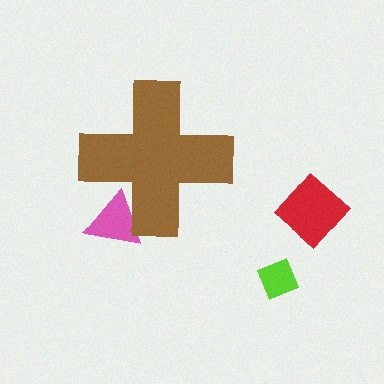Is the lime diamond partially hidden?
No, the lime diamond is fully visible.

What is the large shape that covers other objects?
A brown cross.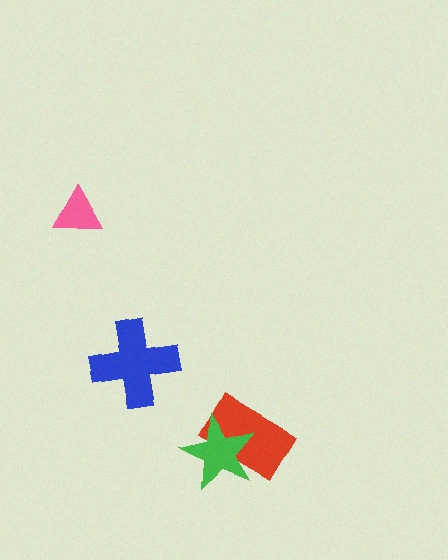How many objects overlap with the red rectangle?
1 object overlaps with the red rectangle.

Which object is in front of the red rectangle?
The green star is in front of the red rectangle.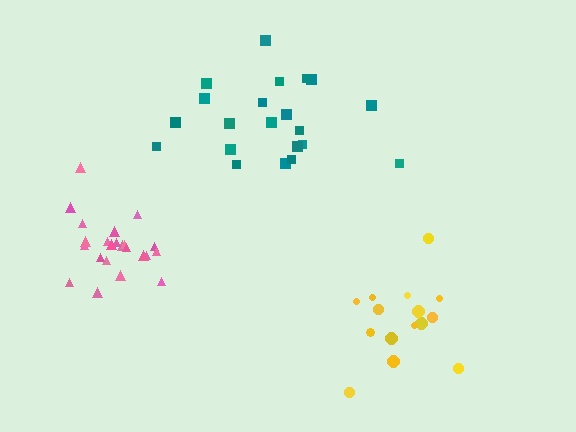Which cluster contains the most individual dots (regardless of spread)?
Pink (23).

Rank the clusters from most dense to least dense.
pink, yellow, teal.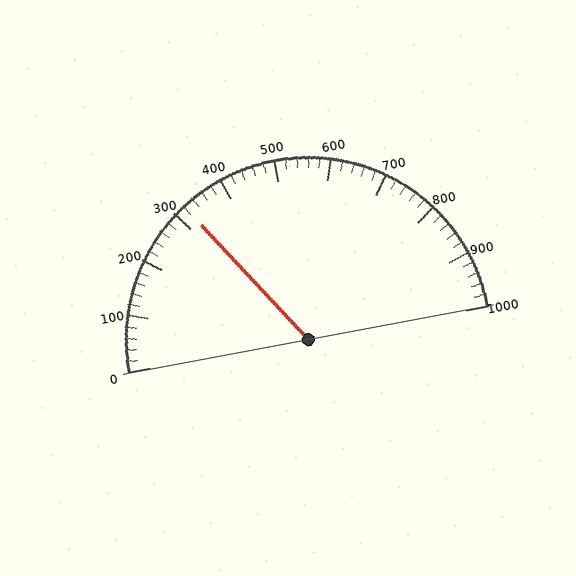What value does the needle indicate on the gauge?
The needle indicates approximately 320.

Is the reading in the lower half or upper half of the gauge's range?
The reading is in the lower half of the range (0 to 1000).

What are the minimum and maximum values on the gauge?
The gauge ranges from 0 to 1000.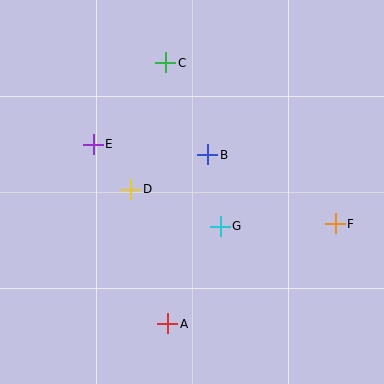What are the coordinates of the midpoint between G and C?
The midpoint between G and C is at (193, 145).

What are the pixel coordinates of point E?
Point E is at (93, 144).